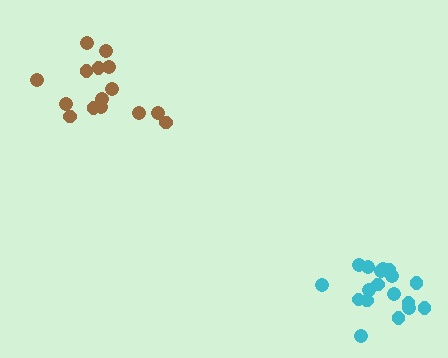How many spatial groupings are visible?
There are 2 spatial groupings.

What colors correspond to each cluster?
The clusters are colored: brown, cyan.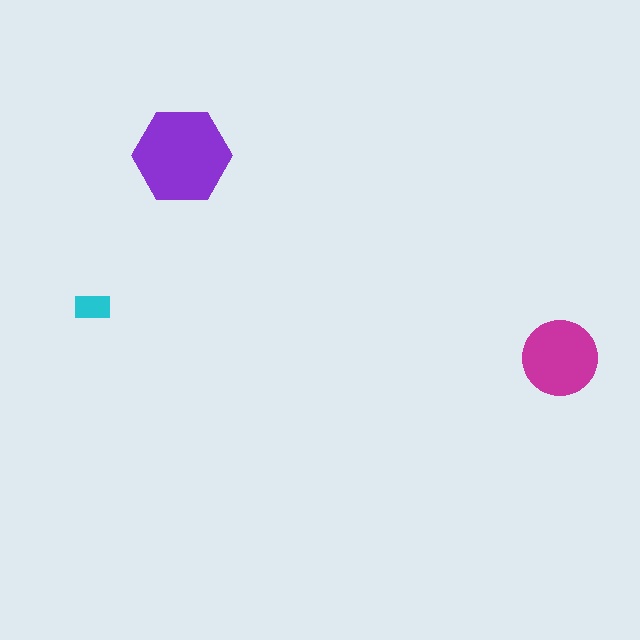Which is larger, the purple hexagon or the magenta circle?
The purple hexagon.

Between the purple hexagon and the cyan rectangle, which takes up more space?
The purple hexagon.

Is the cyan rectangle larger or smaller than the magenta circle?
Smaller.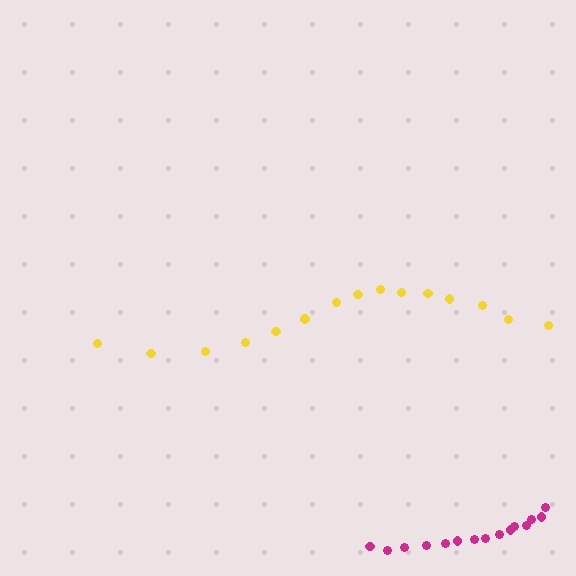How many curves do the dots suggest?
There are 2 distinct paths.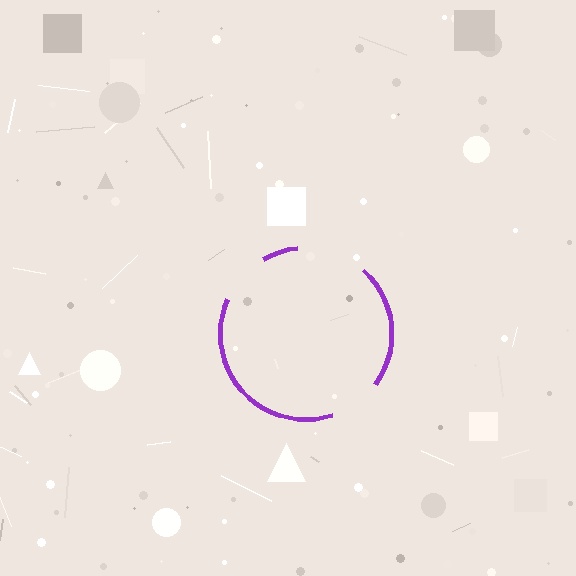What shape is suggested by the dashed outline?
The dashed outline suggests a circle.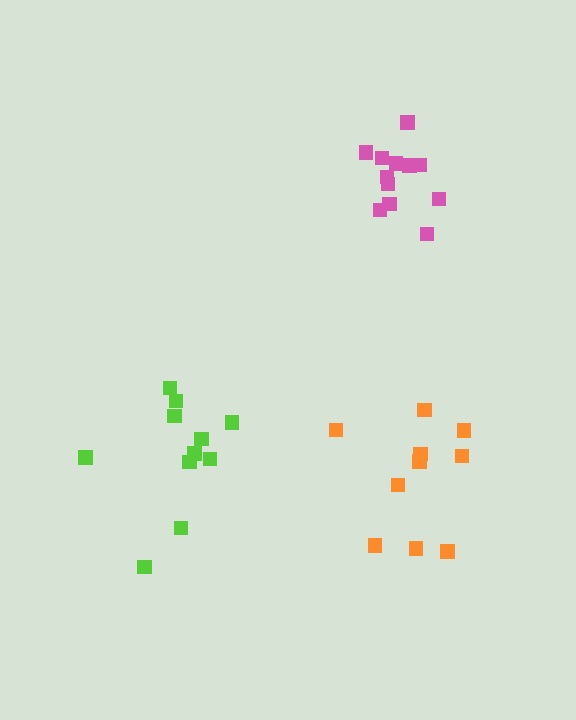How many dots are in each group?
Group 1: 11 dots, Group 2: 10 dots, Group 3: 12 dots (33 total).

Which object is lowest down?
The orange cluster is bottommost.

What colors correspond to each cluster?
The clusters are colored: lime, orange, pink.